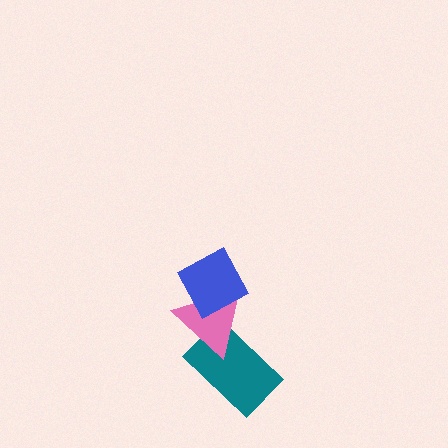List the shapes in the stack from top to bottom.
From top to bottom: the blue diamond, the pink triangle, the teal rectangle.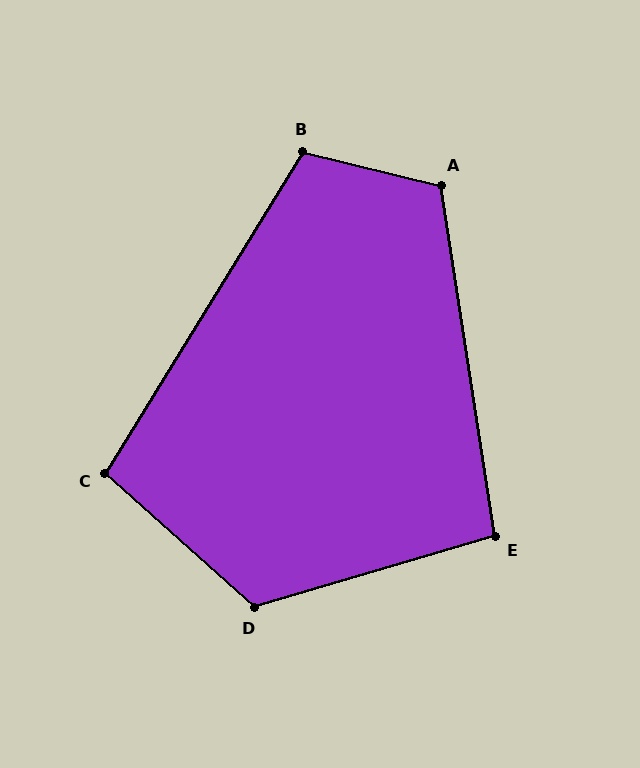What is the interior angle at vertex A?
Approximately 112 degrees (obtuse).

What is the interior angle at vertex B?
Approximately 108 degrees (obtuse).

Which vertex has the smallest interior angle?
E, at approximately 98 degrees.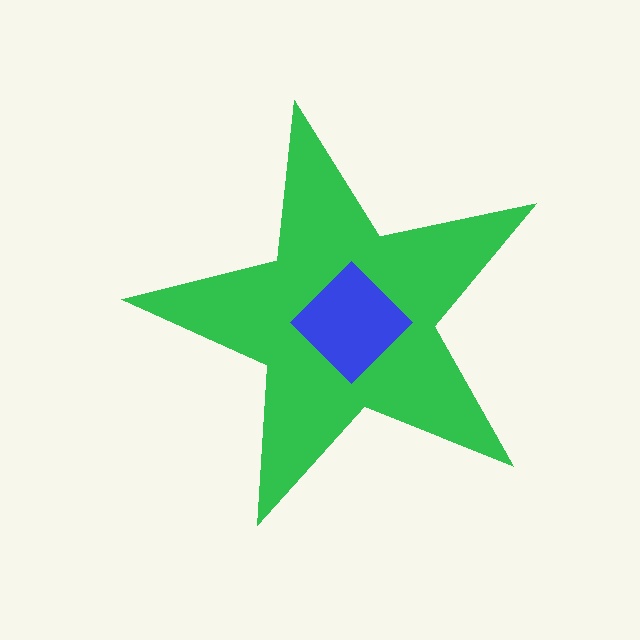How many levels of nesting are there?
2.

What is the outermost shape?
The green star.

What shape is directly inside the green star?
The blue diamond.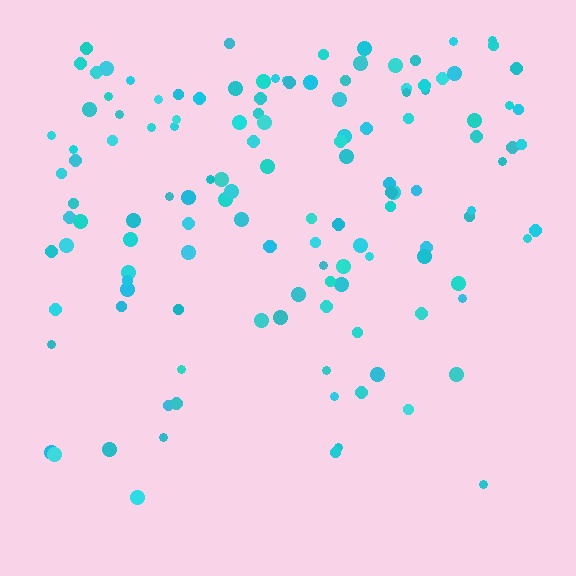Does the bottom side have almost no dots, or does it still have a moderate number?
Still a moderate number, just noticeably fewer than the top.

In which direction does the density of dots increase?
From bottom to top, with the top side densest.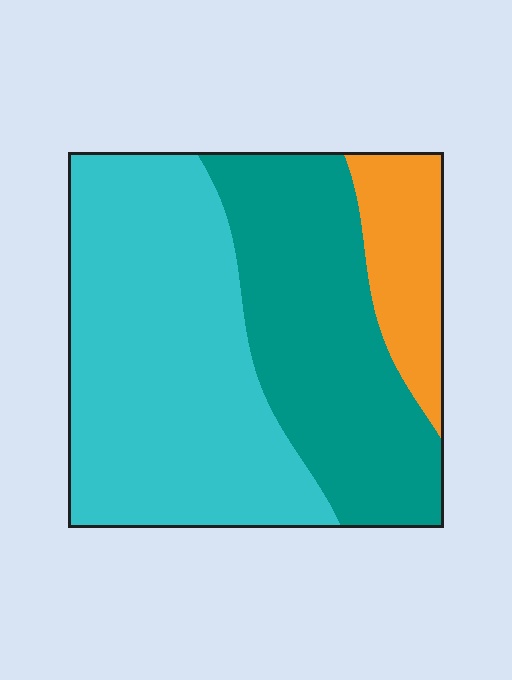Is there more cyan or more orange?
Cyan.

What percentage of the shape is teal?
Teal covers roughly 35% of the shape.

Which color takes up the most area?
Cyan, at roughly 50%.